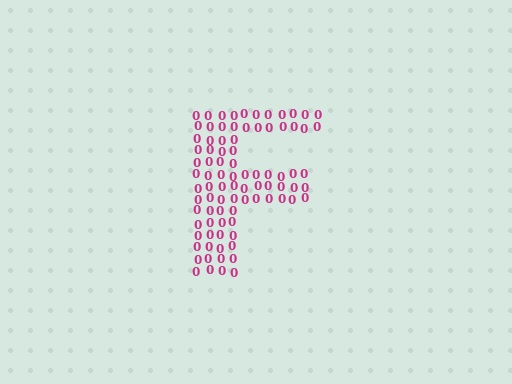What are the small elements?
The small elements are digit 0's.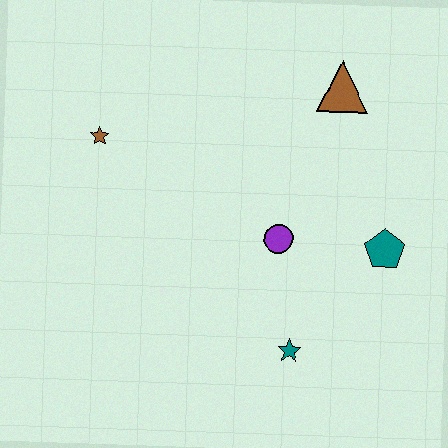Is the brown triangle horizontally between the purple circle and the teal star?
No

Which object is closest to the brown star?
The purple circle is closest to the brown star.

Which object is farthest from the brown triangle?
The teal star is farthest from the brown triangle.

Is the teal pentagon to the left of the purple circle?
No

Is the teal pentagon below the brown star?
Yes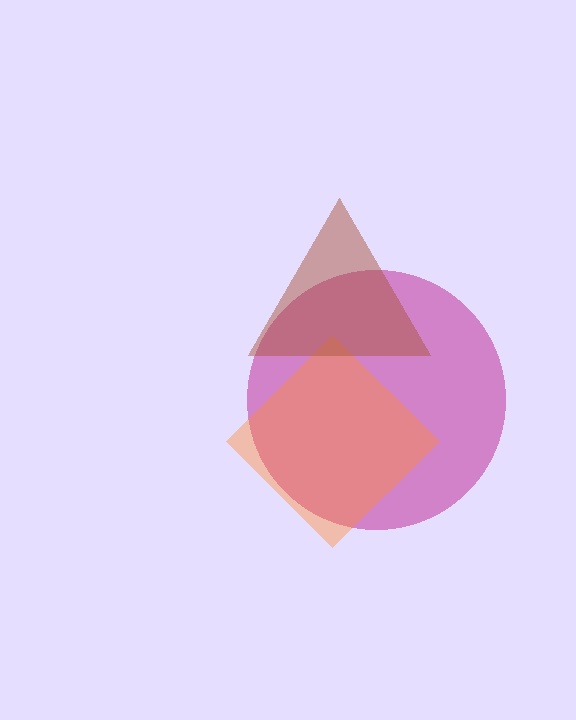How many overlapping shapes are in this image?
There are 3 overlapping shapes in the image.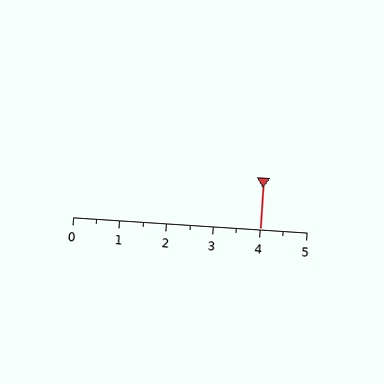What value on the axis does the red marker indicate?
The marker indicates approximately 4.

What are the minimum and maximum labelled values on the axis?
The axis runs from 0 to 5.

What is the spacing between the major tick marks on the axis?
The major ticks are spaced 1 apart.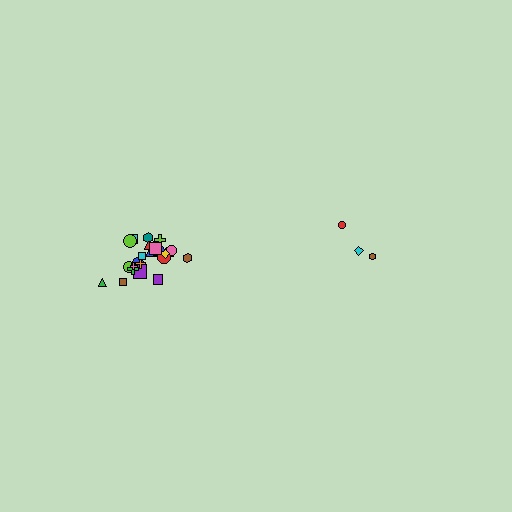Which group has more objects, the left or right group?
The left group.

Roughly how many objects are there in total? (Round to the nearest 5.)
Roughly 30 objects in total.